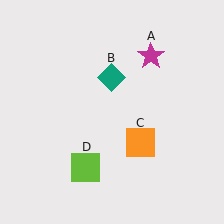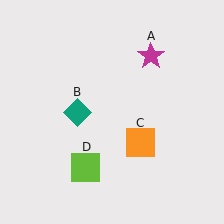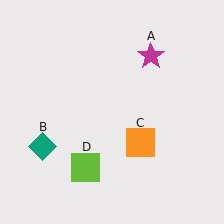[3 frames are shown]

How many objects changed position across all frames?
1 object changed position: teal diamond (object B).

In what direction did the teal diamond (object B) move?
The teal diamond (object B) moved down and to the left.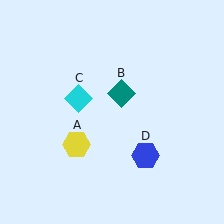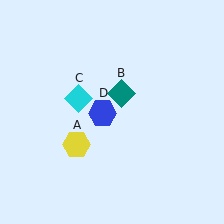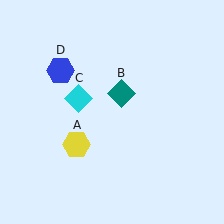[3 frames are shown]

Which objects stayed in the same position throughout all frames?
Yellow hexagon (object A) and teal diamond (object B) and cyan diamond (object C) remained stationary.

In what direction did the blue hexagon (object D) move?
The blue hexagon (object D) moved up and to the left.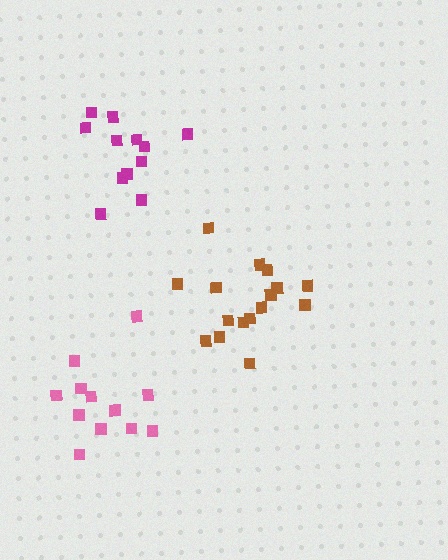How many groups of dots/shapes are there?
There are 3 groups.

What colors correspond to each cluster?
The clusters are colored: pink, brown, magenta.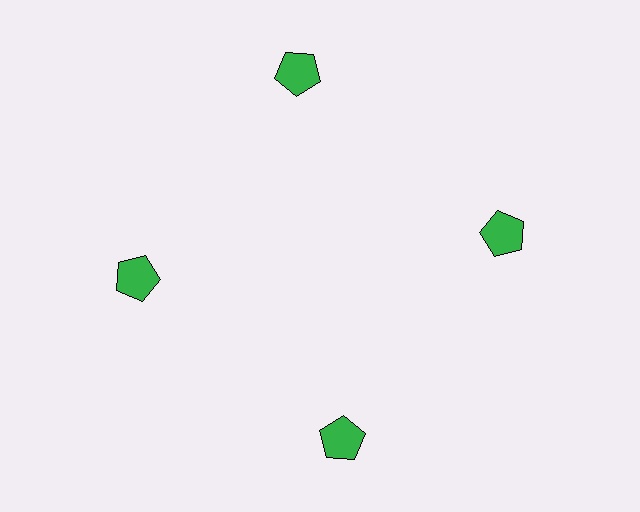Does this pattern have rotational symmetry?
Yes, this pattern has 4-fold rotational symmetry. It looks the same after rotating 90 degrees around the center.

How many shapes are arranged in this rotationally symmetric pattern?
There are 4 shapes, arranged in 4 groups of 1.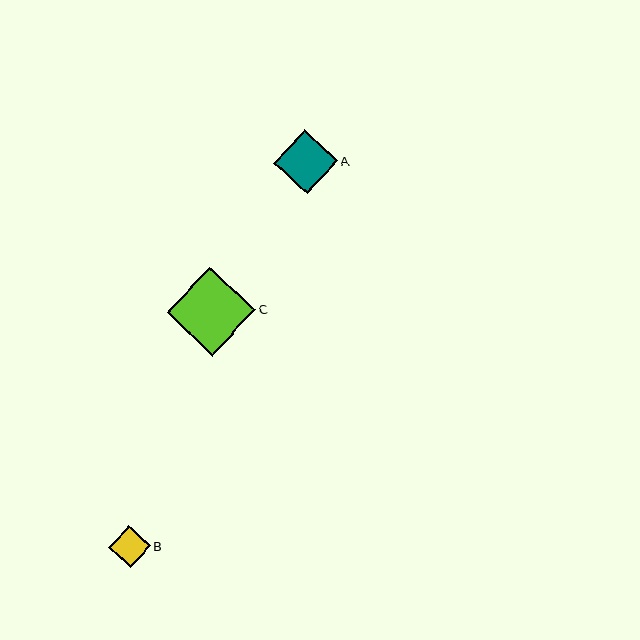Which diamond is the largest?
Diamond C is the largest with a size of approximately 88 pixels.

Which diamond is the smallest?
Diamond B is the smallest with a size of approximately 42 pixels.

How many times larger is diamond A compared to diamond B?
Diamond A is approximately 1.5 times the size of diamond B.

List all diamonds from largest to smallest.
From largest to smallest: C, A, B.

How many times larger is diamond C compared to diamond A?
Diamond C is approximately 1.4 times the size of diamond A.